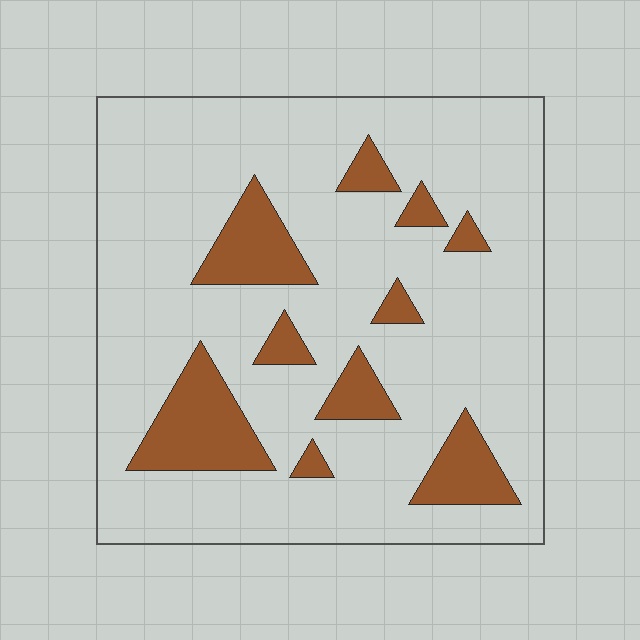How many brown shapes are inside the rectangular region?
10.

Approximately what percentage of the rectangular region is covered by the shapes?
Approximately 15%.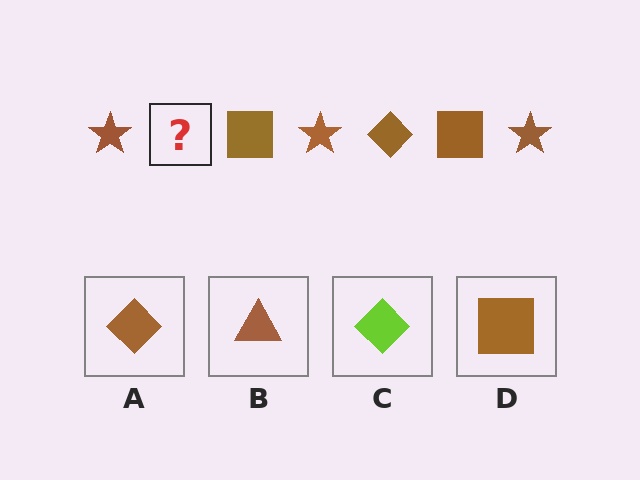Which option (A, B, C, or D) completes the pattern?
A.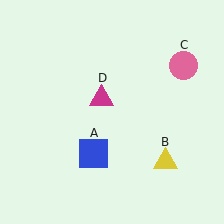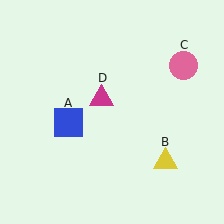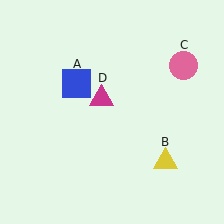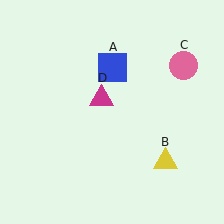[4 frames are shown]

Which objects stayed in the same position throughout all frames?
Yellow triangle (object B) and pink circle (object C) and magenta triangle (object D) remained stationary.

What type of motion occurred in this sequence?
The blue square (object A) rotated clockwise around the center of the scene.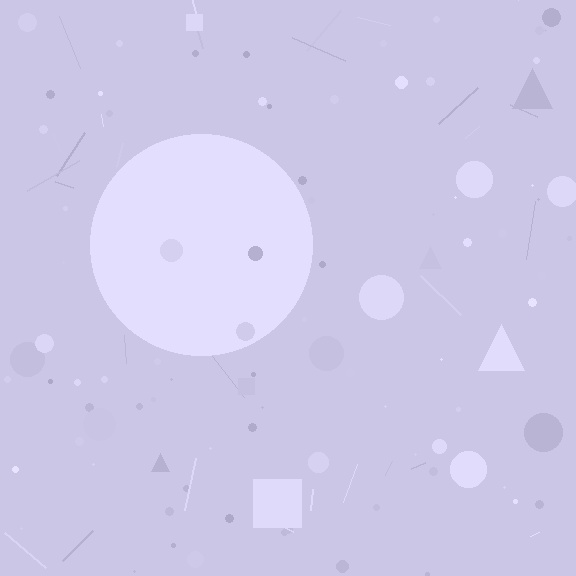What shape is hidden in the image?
A circle is hidden in the image.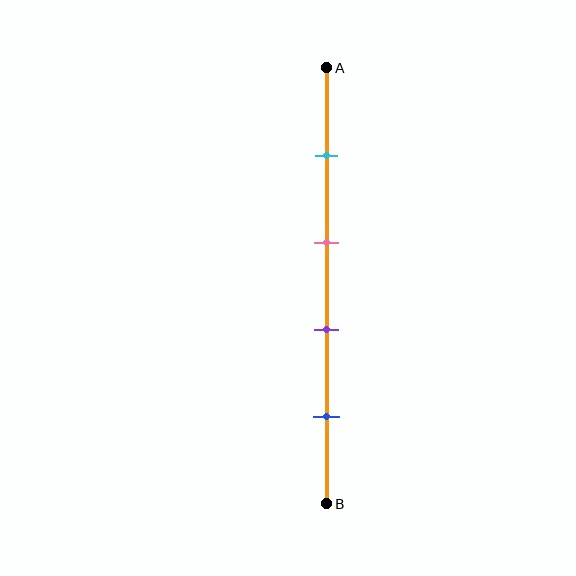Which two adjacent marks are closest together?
The pink and purple marks are the closest adjacent pair.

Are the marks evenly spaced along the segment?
Yes, the marks are approximately evenly spaced.